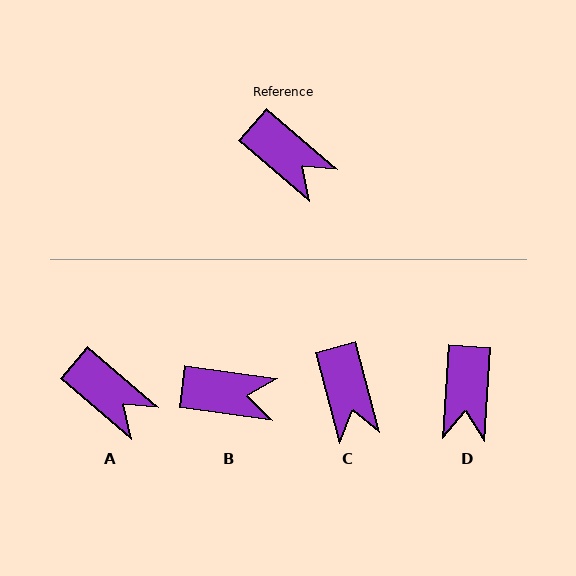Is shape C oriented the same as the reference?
No, it is off by about 34 degrees.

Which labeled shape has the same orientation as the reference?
A.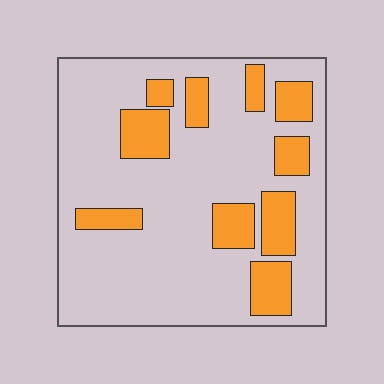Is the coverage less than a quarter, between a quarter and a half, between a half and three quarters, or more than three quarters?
Less than a quarter.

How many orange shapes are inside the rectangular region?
10.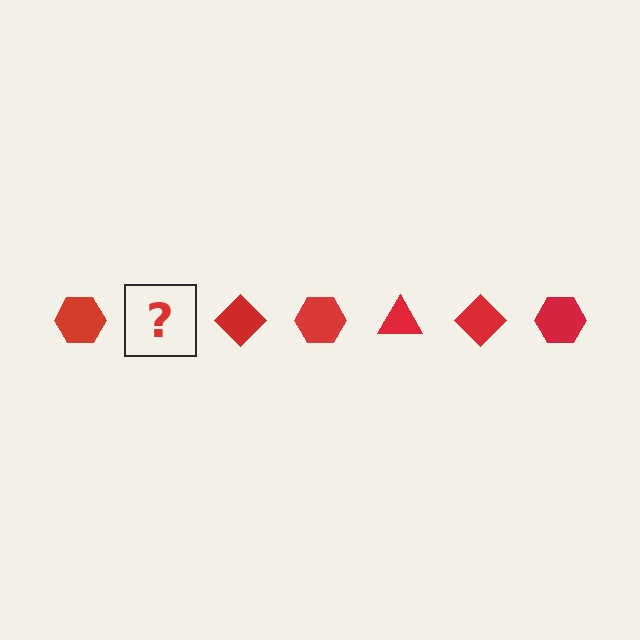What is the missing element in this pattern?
The missing element is a red triangle.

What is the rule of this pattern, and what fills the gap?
The rule is that the pattern cycles through hexagon, triangle, diamond shapes in red. The gap should be filled with a red triangle.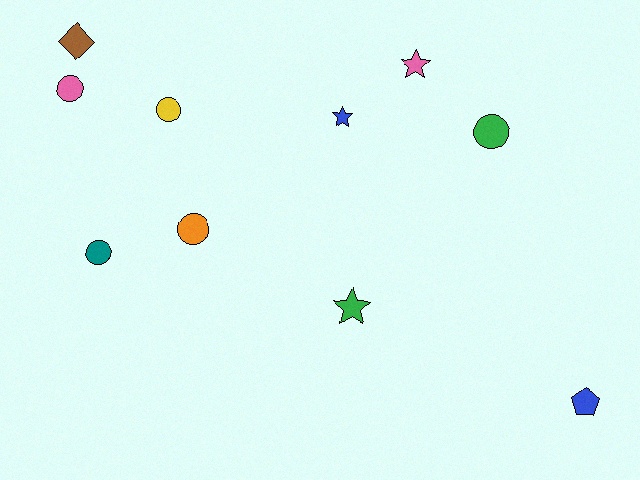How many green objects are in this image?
There are 2 green objects.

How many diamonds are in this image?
There is 1 diamond.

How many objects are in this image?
There are 10 objects.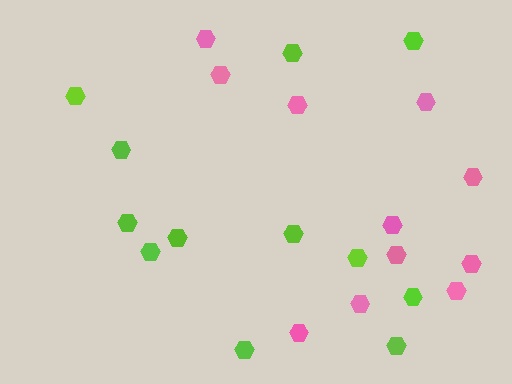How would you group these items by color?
There are 2 groups: one group of pink hexagons (11) and one group of lime hexagons (12).